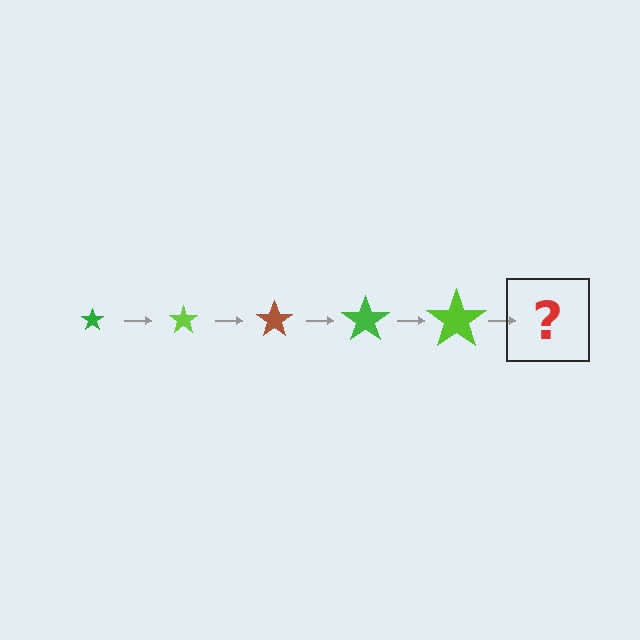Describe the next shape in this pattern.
It should be a brown star, larger than the previous one.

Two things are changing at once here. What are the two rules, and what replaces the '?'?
The two rules are that the star grows larger each step and the color cycles through green, lime, and brown. The '?' should be a brown star, larger than the previous one.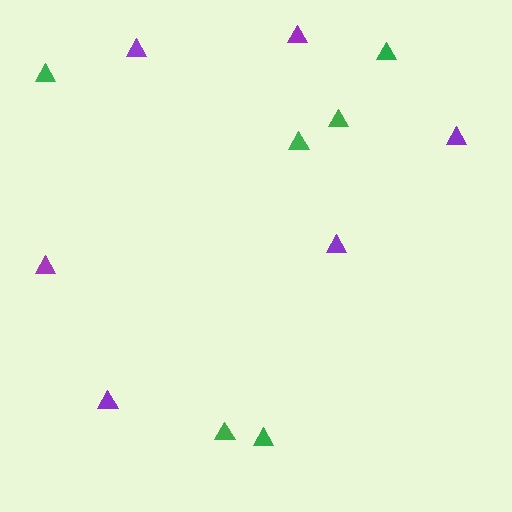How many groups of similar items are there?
There are 2 groups: one group of purple triangles (6) and one group of green triangles (6).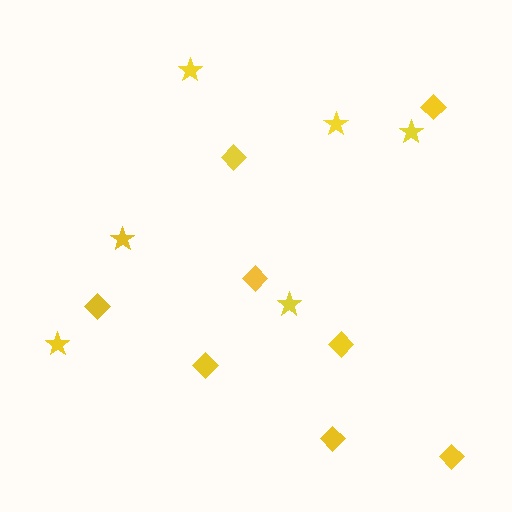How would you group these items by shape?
There are 2 groups: one group of diamonds (8) and one group of stars (6).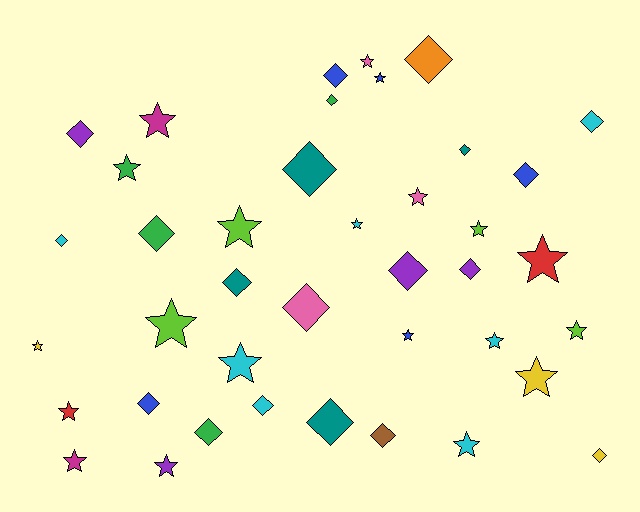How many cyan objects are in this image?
There are 7 cyan objects.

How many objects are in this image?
There are 40 objects.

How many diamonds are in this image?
There are 20 diamonds.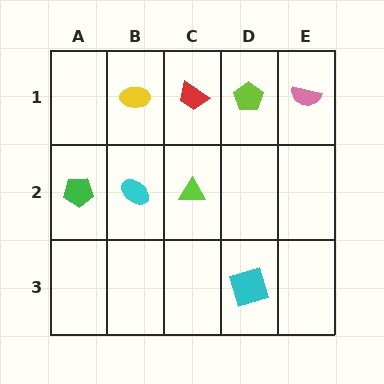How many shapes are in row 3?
1 shape.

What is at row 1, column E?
A pink semicircle.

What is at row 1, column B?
A yellow ellipse.